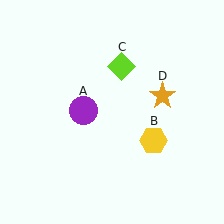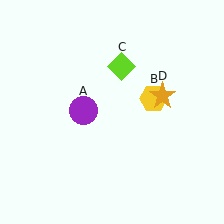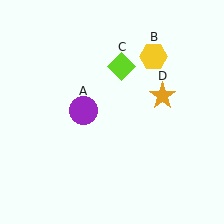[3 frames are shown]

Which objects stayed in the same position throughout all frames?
Purple circle (object A) and lime diamond (object C) and orange star (object D) remained stationary.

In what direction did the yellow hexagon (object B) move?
The yellow hexagon (object B) moved up.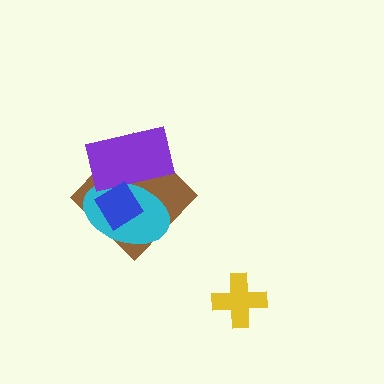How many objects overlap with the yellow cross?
0 objects overlap with the yellow cross.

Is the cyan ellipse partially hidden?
Yes, it is partially covered by another shape.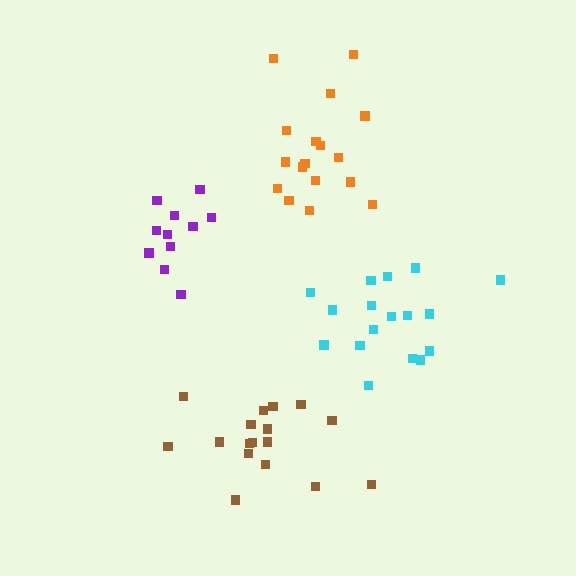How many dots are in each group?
Group 1: 17 dots, Group 2: 17 dots, Group 3: 17 dots, Group 4: 11 dots (62 total).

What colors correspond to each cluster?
The clusters are colored: orange, brown, cyan, purple.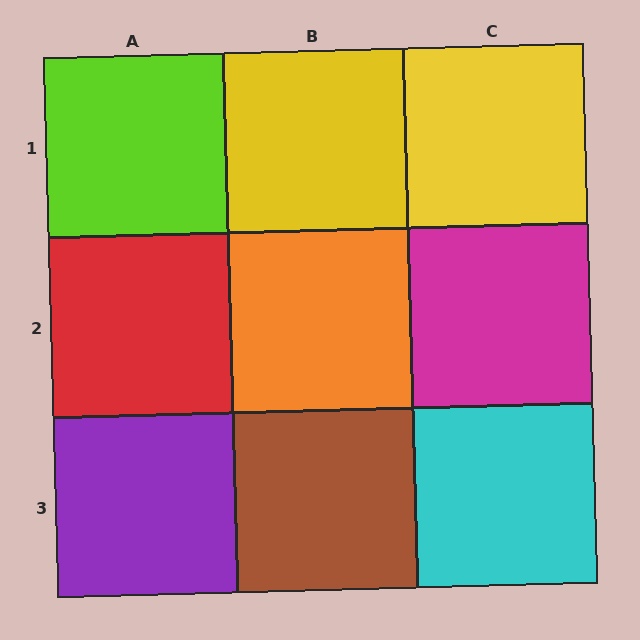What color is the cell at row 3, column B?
Brown.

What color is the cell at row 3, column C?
Cyan.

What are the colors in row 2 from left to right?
Red, orange, magenta.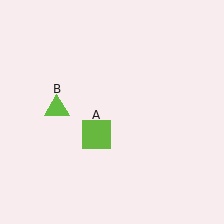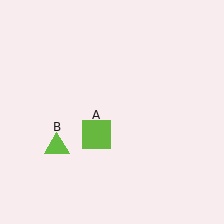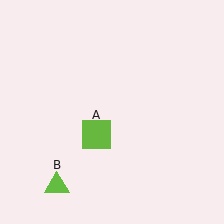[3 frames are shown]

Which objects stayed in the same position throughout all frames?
Lime square (object A) remained stationary.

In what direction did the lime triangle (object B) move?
The lime triangle (object B) moved down.